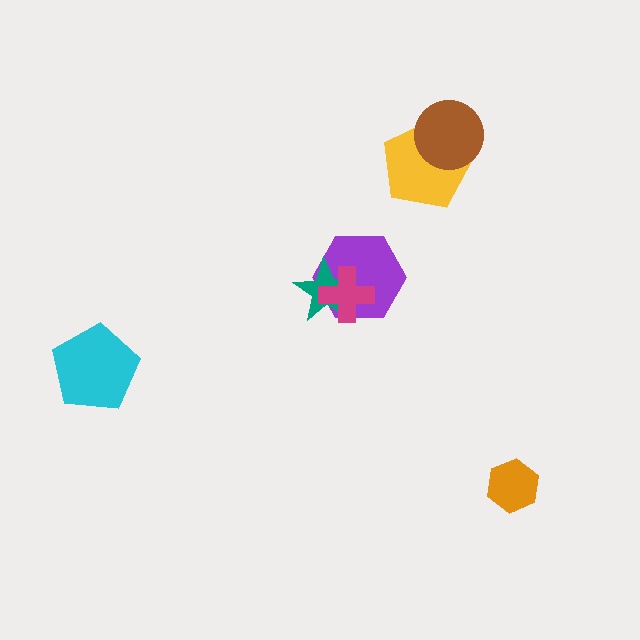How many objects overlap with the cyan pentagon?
0 objects overlap with the cyan pentagon.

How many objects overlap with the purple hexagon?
2 objects overlap with the purple hexagon.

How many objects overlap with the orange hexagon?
0 objects overlap with the orange hexagon.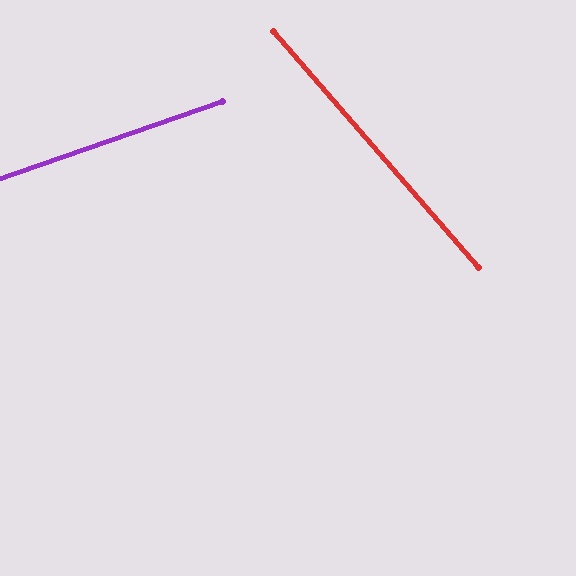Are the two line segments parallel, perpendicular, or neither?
Neither parallel nor perpendicular — they differ by about 68°.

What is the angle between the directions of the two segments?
Approximately 68 degrees.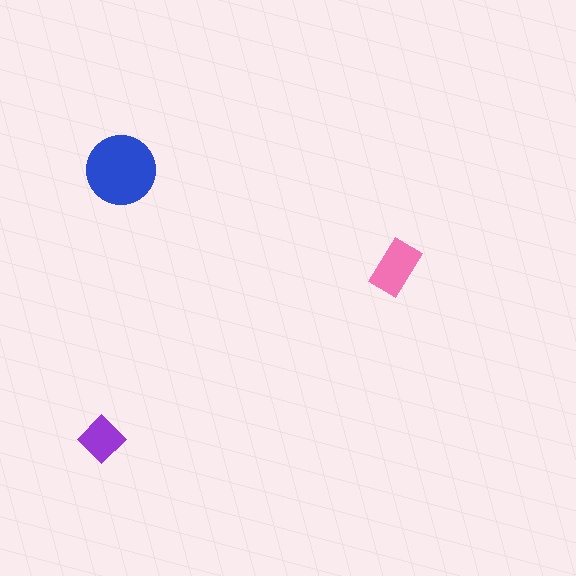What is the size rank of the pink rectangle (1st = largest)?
2nd.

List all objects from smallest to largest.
The purple diamond, the pink rectangle, the blue circle.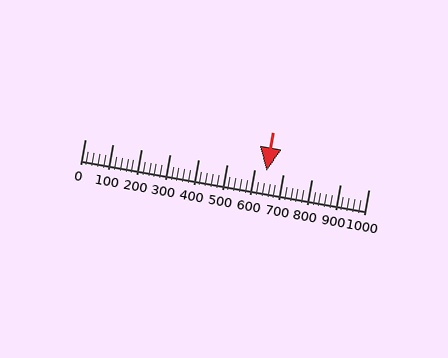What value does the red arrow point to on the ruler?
The red arrow points to approximately 640.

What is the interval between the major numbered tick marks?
The major tick marks are spaced 100 units apart.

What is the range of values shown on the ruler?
The ruler shows values from 0 to 1000.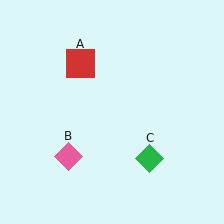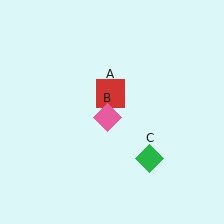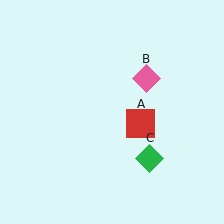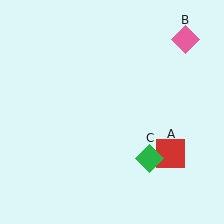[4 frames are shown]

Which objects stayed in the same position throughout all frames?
Green diamond (object C) remained stationary.